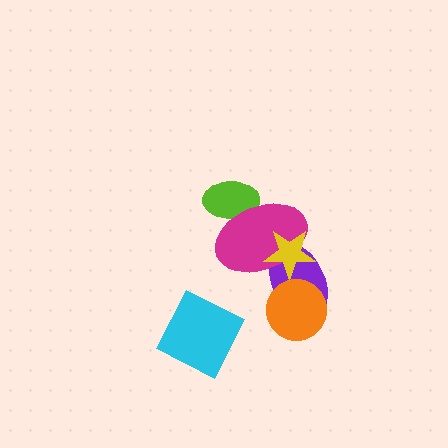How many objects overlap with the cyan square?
0 objects overlap with the cyan square.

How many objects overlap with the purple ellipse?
3 objects overlap with the purple ellipse.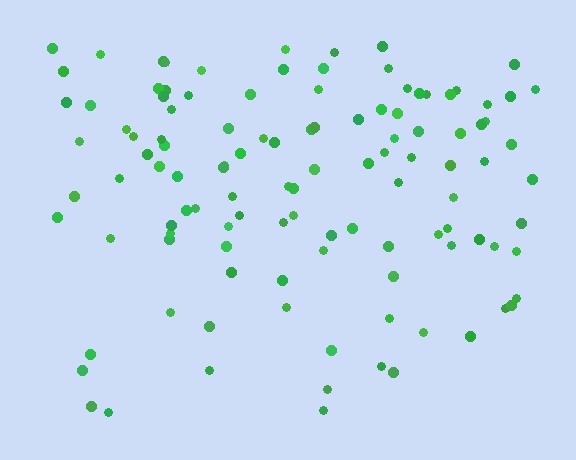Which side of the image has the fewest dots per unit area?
The bottom.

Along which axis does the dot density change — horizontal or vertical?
Vertical.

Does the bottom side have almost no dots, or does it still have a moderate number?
Still a moderate number, just noticeably fewer than the top.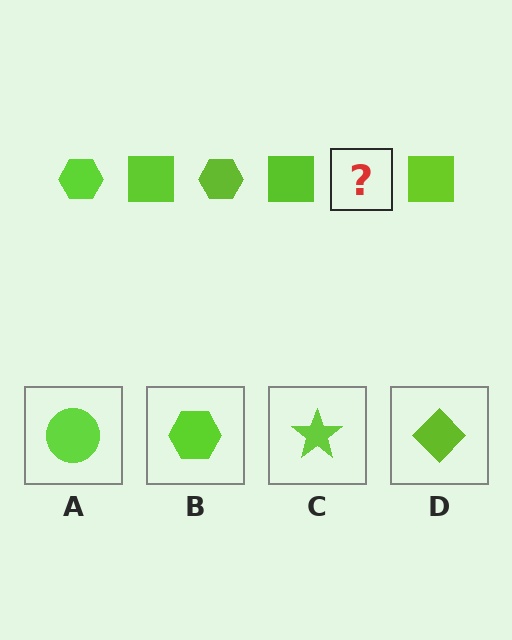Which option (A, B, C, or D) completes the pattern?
B.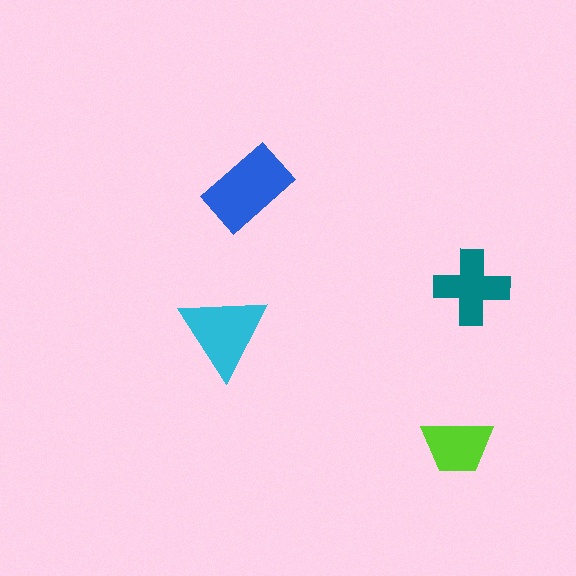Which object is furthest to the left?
The cyan triangle is leftmost.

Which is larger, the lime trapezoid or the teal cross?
The teal cross.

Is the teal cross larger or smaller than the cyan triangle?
Smaller.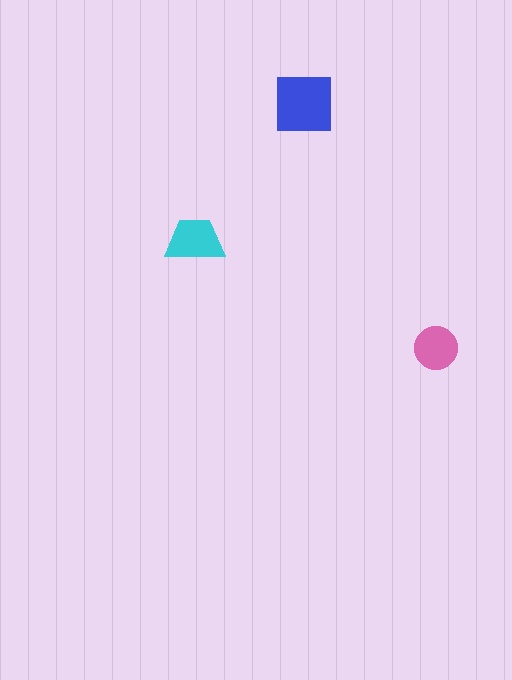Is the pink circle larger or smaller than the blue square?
Smaller.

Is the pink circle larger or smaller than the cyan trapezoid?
Smaller.